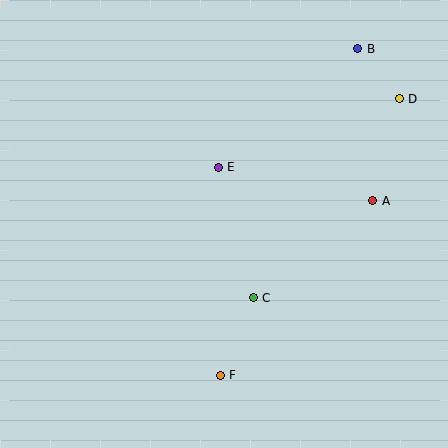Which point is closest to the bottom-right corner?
Point F is closest to the bottom-right corner.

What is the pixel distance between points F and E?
The distance between F and E is 208 pixels.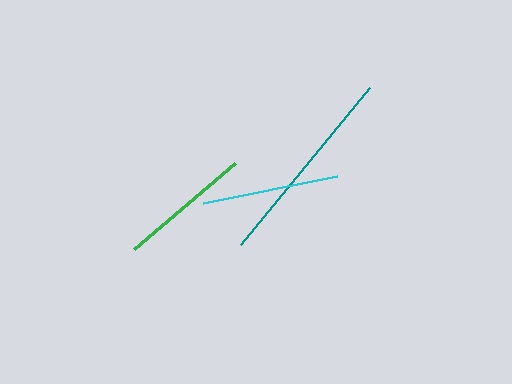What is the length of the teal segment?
The teal segment is approximately 203 pixels long.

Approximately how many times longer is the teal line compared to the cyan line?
The teal line is approximately 1.5 times the length of the cyan line.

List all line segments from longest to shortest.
From longest to shortest: teal, cyan, green.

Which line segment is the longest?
The teal line is the longest at approximately 203 pixels.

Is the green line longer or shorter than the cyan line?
The cyan line is longer than the green line.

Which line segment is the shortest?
The green line is the shortest at approximately 132 pixels.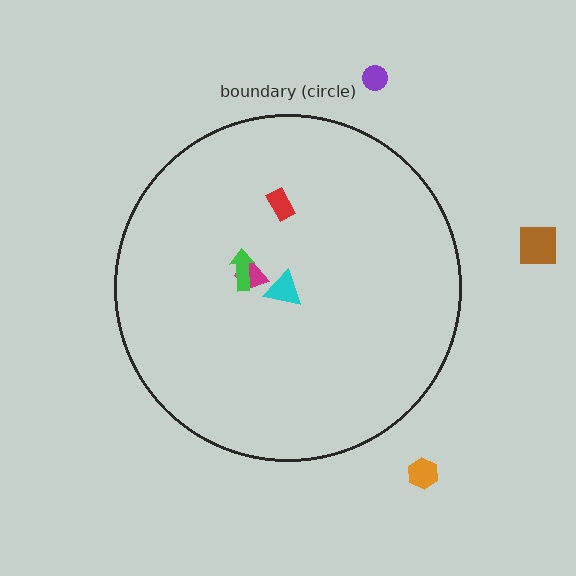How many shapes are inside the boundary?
4 inside, 3 outside.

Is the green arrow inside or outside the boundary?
Inside.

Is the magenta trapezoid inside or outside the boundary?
Inside.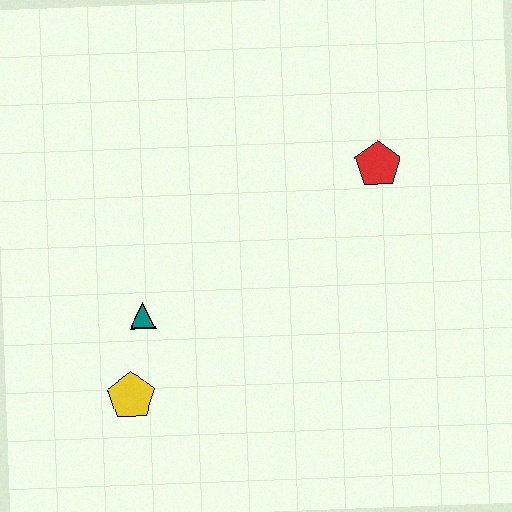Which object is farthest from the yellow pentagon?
The red pentagon is farthest from the yellow pentagon.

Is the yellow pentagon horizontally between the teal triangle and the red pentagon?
No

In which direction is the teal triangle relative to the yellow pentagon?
The teal triangle is above the yellow pentagon.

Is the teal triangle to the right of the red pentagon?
No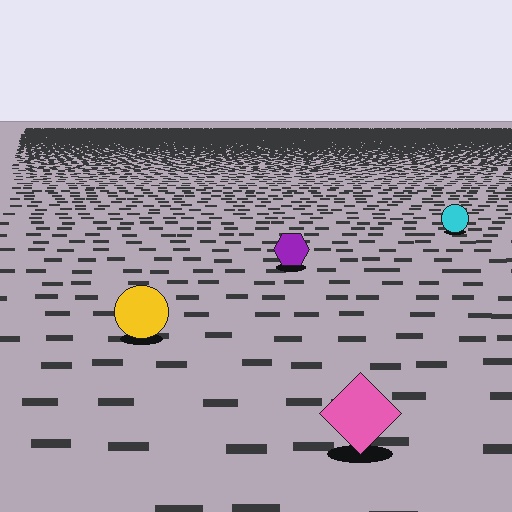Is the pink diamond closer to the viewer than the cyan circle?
Yes. The pink diamond is closer — you can tell from the texture gradient: the ground texture is coarser near it.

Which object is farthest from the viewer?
The cyan circle is farthest from the viewer. It appears smaller and the ground texture around it is denser.